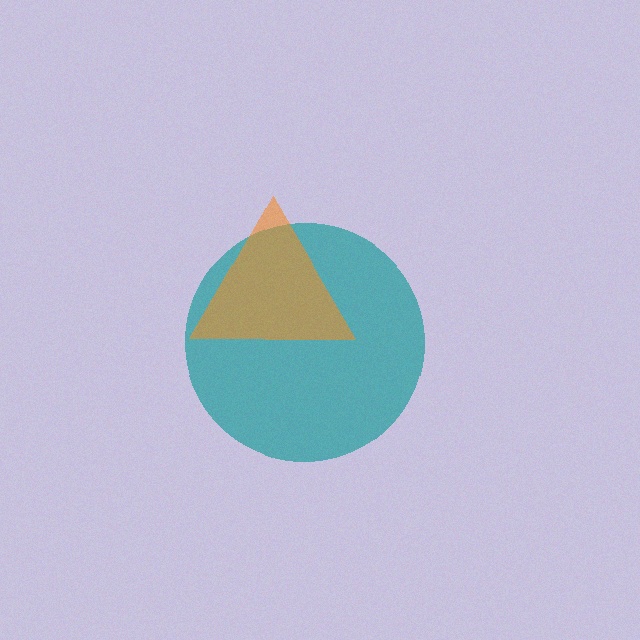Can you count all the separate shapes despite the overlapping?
Yes, there are 2 separate shapes.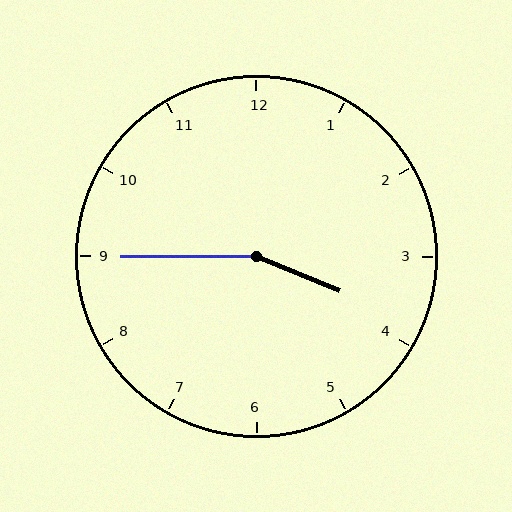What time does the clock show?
3:45.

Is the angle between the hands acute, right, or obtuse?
It is obtuse.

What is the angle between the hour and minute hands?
Approximately 158 degrees.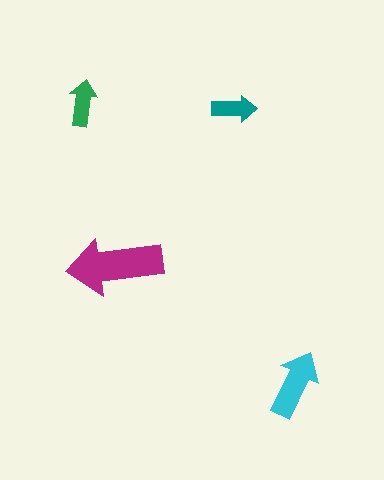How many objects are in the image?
There are 4 objects in the image.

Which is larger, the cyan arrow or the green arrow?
The cyan one.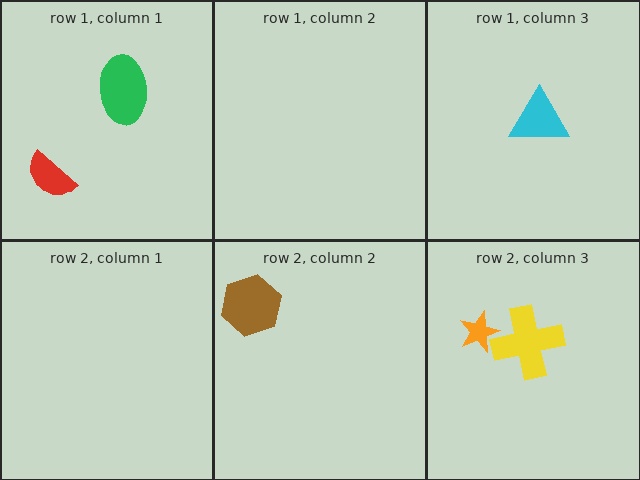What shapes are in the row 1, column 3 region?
The cyan triangle.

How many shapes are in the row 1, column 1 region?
2.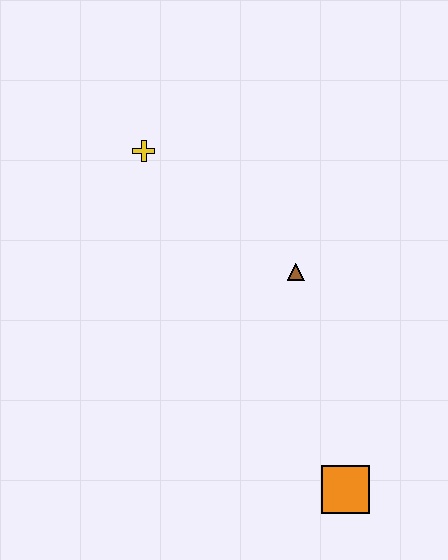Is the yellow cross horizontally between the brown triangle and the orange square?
No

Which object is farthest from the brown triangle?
The orange square is farthest from the brown triangle.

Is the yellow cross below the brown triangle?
No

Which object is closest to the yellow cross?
The brown triangle is closest to the yellow cross.